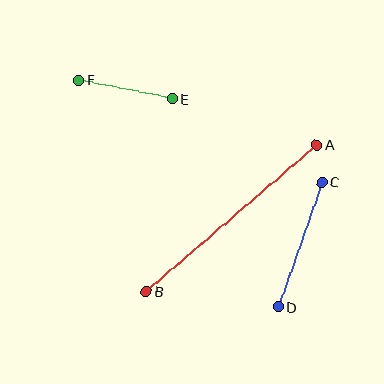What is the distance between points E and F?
The distance is approximately 96 pixels.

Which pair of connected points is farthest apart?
Points A and B are farthest apart.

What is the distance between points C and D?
The distance is approximately 132 pixels.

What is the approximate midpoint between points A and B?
The midpoint is at approximately (232, 218) pixels.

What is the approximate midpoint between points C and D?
The midpoint is at approximately (300, 244) pixels.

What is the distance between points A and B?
The distance is approximately 225 pixels.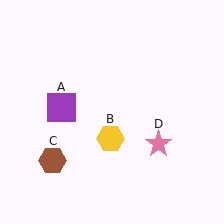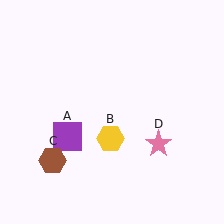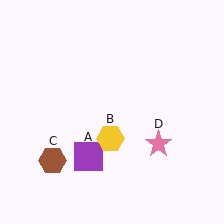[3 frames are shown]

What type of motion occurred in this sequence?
The purple square (object A) rotated counterclockwise around the center of the scene.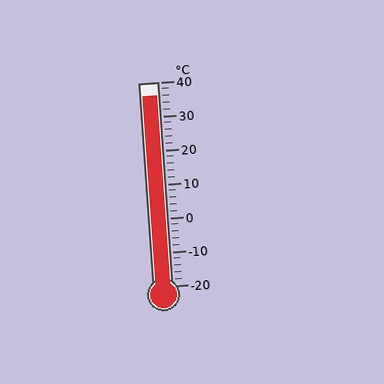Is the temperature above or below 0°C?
The temperature is above 0°C.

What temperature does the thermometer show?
The thermometer shows approximately 36°C.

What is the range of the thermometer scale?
The thermometer scale ranges from -20°C to 40°C.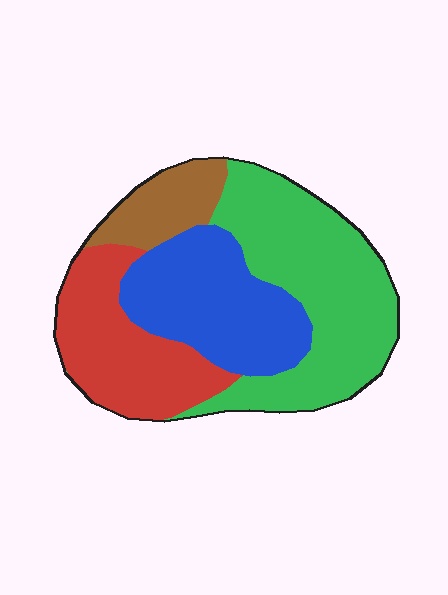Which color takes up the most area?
Green, at roughly 40%.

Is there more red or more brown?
Red.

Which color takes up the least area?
Brown, at roughly 10%.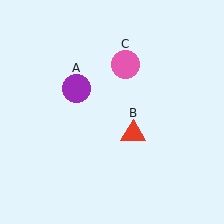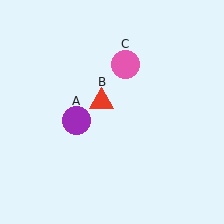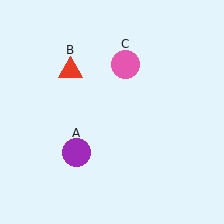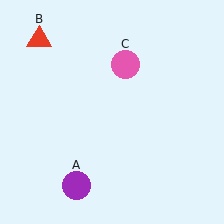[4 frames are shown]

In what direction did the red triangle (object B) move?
The red triangle (object B) moved up and to the left.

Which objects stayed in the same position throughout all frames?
Pink circle (object C) remained stationary.